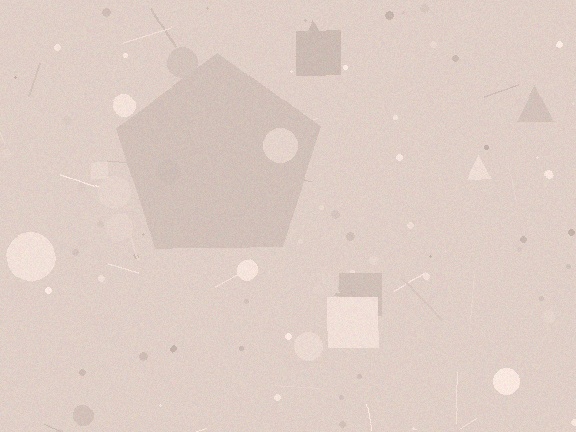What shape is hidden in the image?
A pentagon is hidden in the image.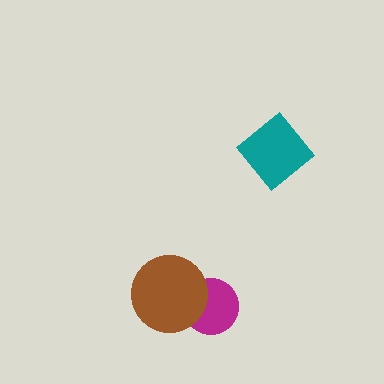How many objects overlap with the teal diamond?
0 objects overlap with the teal diamond.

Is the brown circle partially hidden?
No, no other shape covers it.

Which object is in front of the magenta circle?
The brown circle is in front of the magenta circle.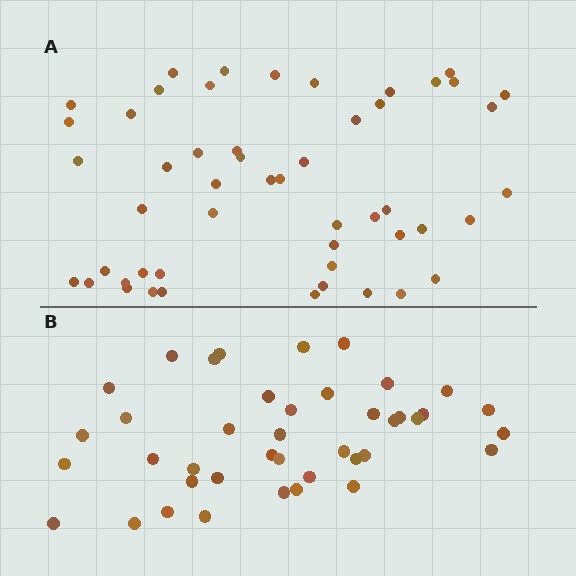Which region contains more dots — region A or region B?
Region A (the top region) has more dots.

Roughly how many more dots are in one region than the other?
Region A has roughly 10 or so more dots than region B.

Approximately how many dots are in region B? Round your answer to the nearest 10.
About 40 dots. (The exact count is 41, which rounds to 40.)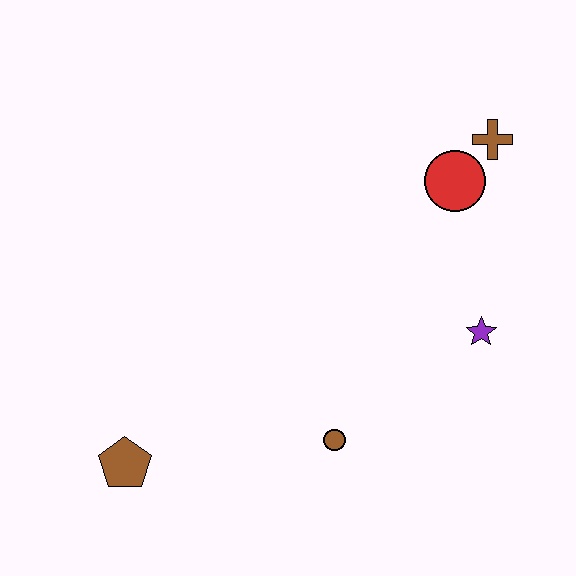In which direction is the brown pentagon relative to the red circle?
The brown pentagon is to the left of the red circle.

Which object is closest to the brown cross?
The red circle is closest to the brown cross.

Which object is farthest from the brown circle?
The brown cross is farthest from the brown circle.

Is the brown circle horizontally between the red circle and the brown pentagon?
Yes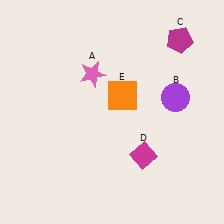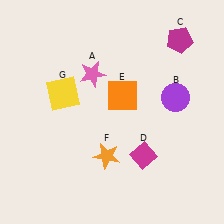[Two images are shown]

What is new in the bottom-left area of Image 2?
An orange star (F) was added in the bottom-left area of Image 2.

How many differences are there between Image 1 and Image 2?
There are 2 differences between the two images.